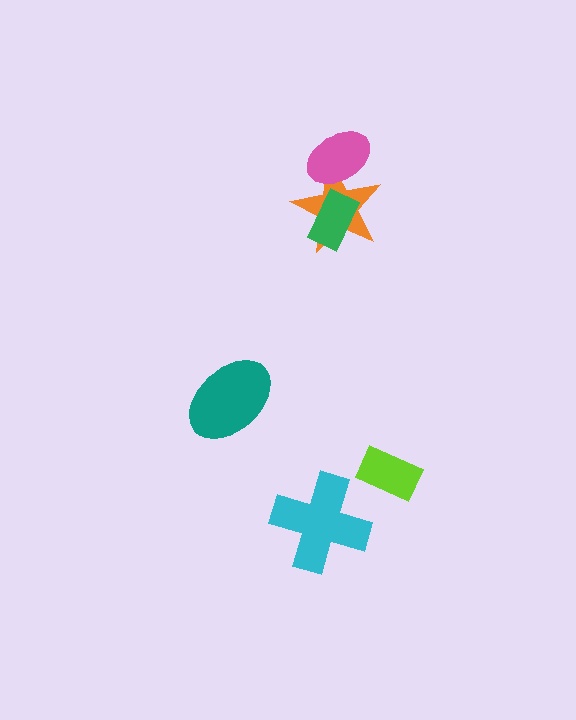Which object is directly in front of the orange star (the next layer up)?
The green rectangle is directly in front of the orange star.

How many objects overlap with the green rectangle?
1 object overlaps with the green rectangle.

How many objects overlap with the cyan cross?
0 objects overlap with the cyan cross.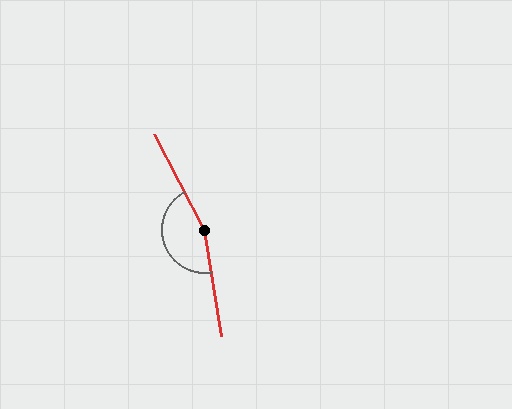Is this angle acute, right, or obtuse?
It is obtuse.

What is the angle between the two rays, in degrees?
Approximately 161 degrees.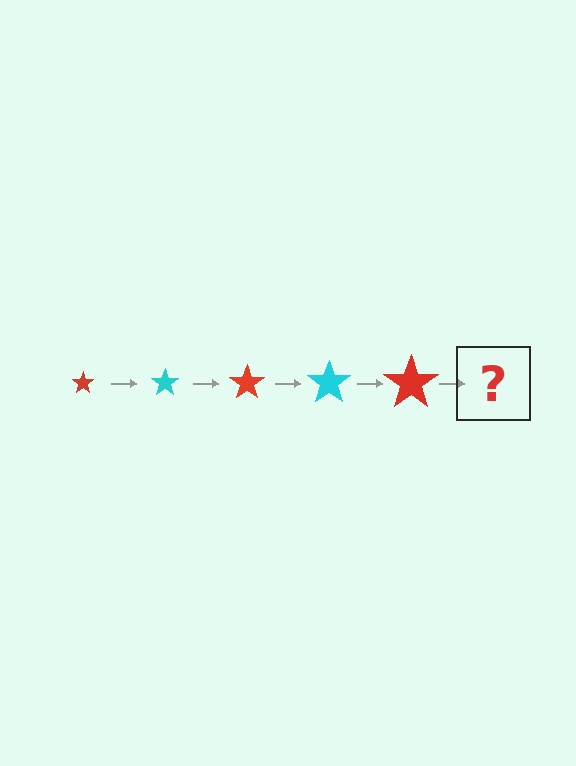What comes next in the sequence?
The next element should be a cyan star, larger than the previous one.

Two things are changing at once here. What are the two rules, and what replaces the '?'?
The two rules are that the star grows larger each step and the color cycles through red and cyan. The '?' should be a cyan star, larger than the previous one.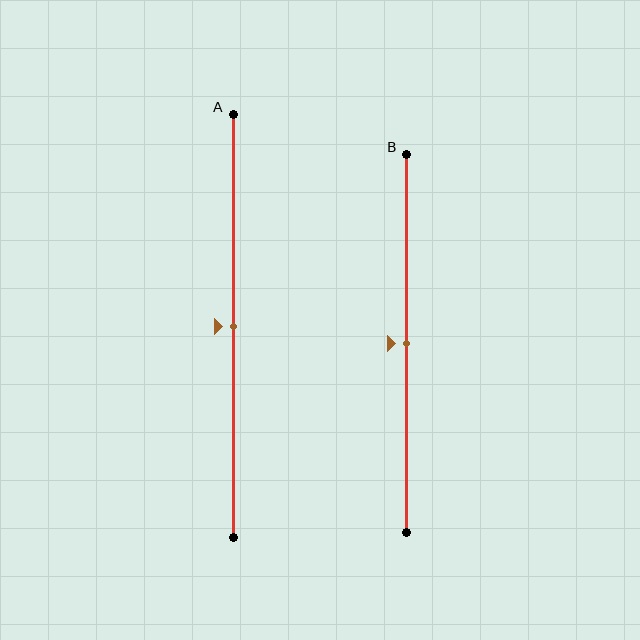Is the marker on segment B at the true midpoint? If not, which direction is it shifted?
Yes, the marker on segment B is at the true midpoint.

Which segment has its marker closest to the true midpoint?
Segment A has its marker closest to the true midpoint.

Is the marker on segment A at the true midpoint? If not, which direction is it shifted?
Yes, the marker on segment A is at the true midpoint.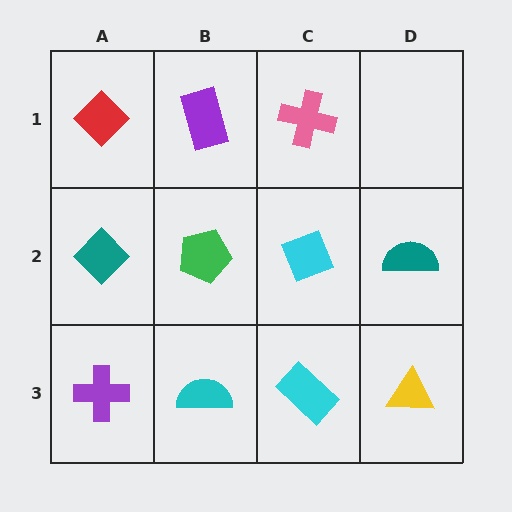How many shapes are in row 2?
4 shapes.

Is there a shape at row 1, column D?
No, that cell is empty.